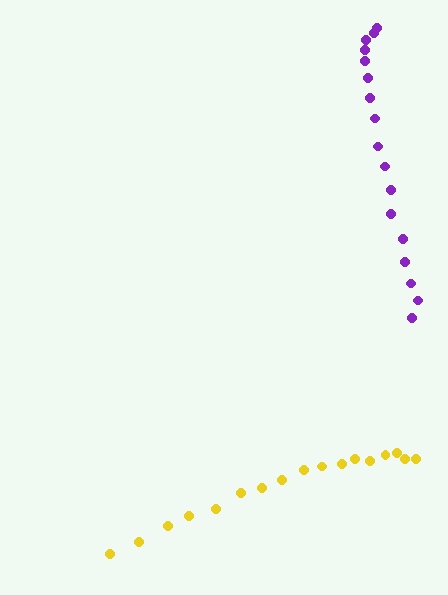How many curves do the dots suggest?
There are 2 distinct paths.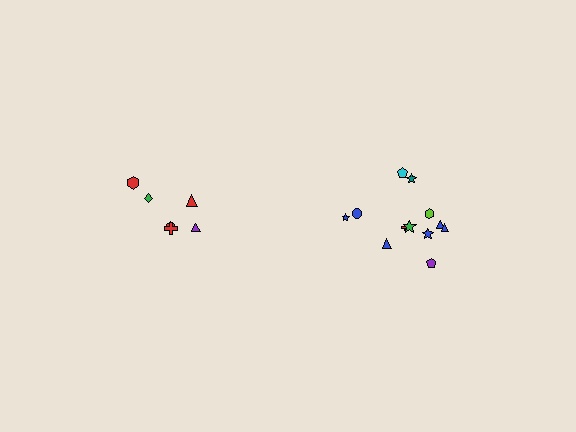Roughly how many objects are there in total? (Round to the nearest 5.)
Roughly 20 objects in total.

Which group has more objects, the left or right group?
The right group.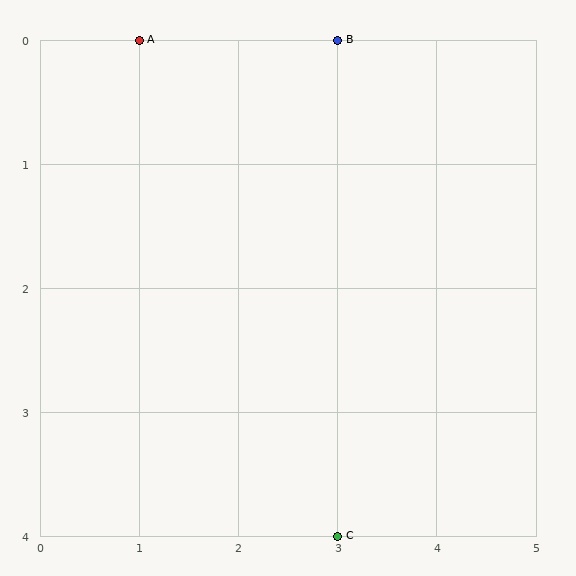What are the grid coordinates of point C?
Point C is at grid coordinates (3, 4).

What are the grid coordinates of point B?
Point B is at grid coordinates (3, 0).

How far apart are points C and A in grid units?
Points C and A are 2 columns and 4 rows apart (about 4.5 grid units diagonally).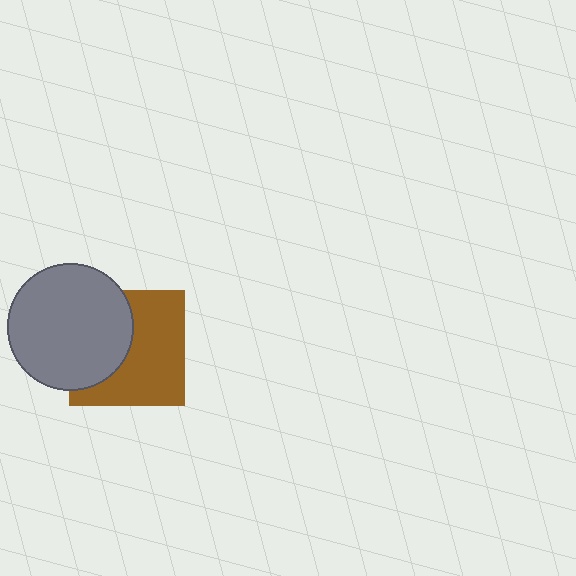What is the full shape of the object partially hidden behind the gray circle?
The partially hidden object is a brown square.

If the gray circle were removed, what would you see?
You would see the complete brown square.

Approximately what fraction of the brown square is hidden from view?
Roughly 41% of the brown square is hidden behind the gray circle.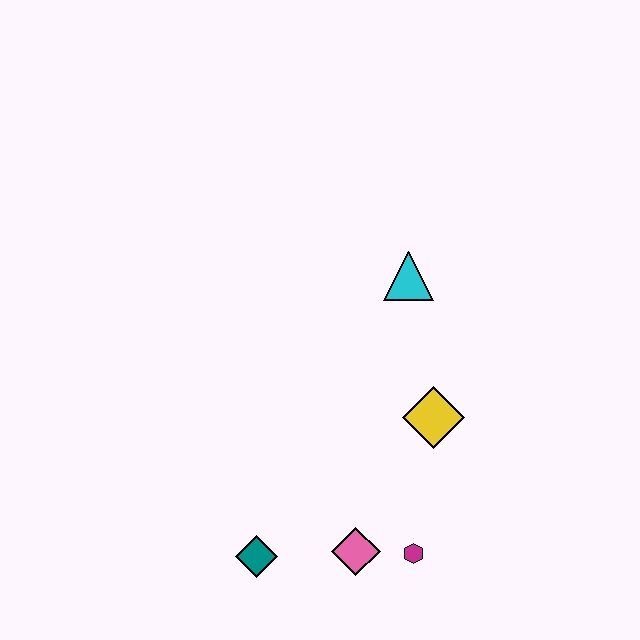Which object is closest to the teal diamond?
The pink diamond is closest to the teal diamond.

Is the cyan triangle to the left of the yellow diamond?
Yes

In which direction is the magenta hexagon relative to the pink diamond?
The magenta hexagon is to the right of the pink diamond.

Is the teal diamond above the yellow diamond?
No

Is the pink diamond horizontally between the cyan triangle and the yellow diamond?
No